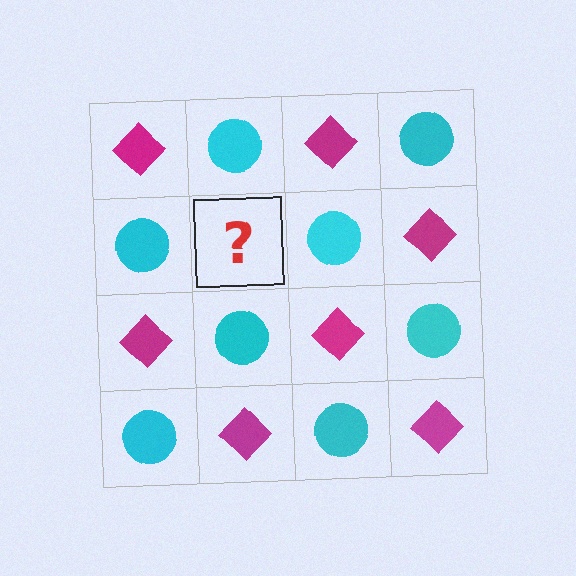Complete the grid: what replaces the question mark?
The question mark should be replaced with a magenta diamond.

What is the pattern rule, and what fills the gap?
The rule is that it alternates magenta diamond and cyan circle in a checkerboard pattern. The gap should be filled with a magenta diamond.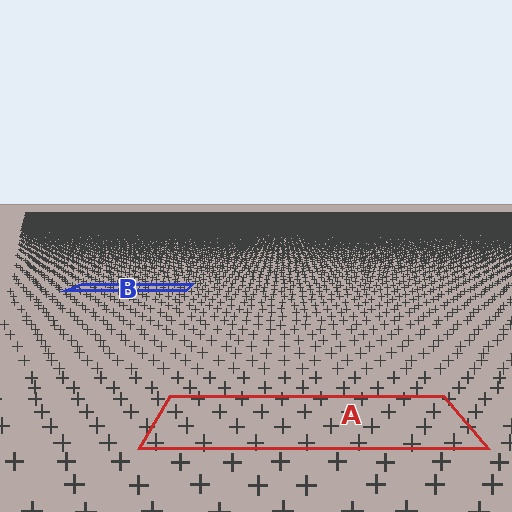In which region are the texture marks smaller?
The texture marks are smaller in region B, because it is farther away.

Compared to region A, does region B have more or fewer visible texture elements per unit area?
Region B has more texture elements per unit area — they are packed more densely because it is farther away.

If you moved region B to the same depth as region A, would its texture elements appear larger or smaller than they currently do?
They would appear larger. At a closer depth, the same texture elements are projected at a bigger on-screen size.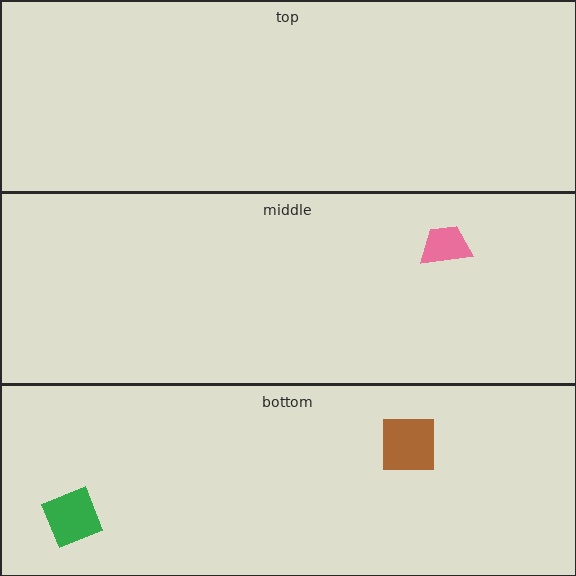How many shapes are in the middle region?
1.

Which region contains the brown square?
The bottom region.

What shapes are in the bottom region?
The brown square, the green diamond.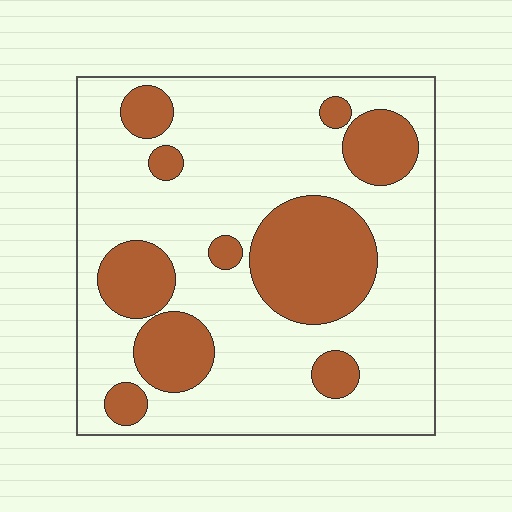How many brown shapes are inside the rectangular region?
10.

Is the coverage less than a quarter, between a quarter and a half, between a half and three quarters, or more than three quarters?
Between a quarter and a half.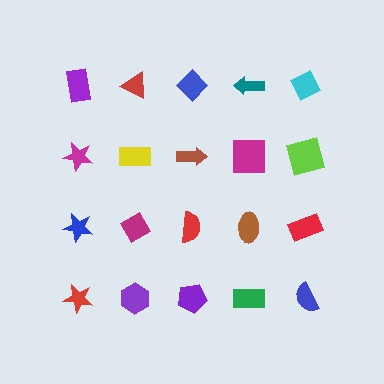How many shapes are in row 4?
5 shapes.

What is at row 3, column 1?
A blue star.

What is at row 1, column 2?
A red triangle.